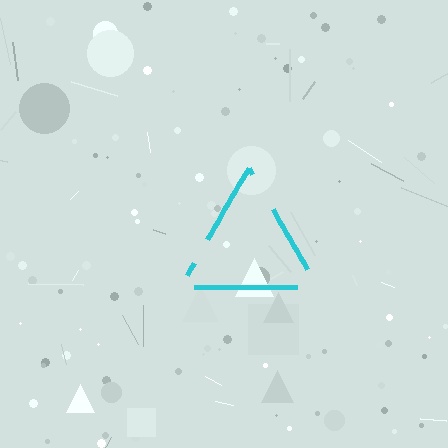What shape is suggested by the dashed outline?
The dashed outline suggests a triangle.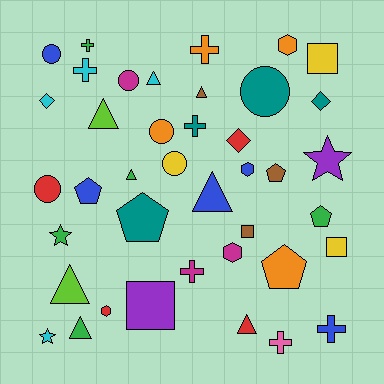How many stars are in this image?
There are 3 stars.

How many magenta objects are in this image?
There are 3 magenta objects.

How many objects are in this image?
There are 40 objects.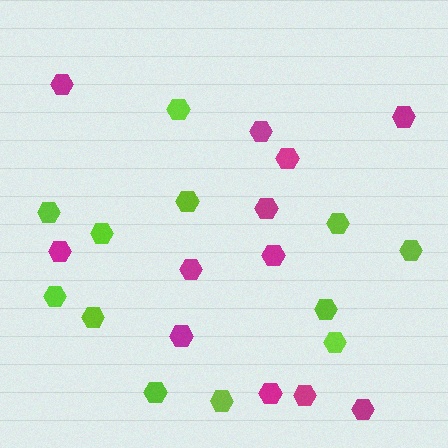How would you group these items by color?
There are 2 groups: one group of lime hexagons (12) and one group of magenta hexagons (12).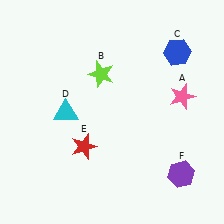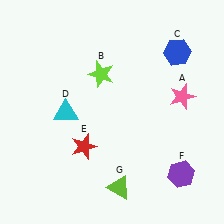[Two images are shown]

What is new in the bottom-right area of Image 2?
A lime triangle (G) was added in the bottom-right area of Image 2.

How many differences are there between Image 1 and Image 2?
There is 1 difference between the two images.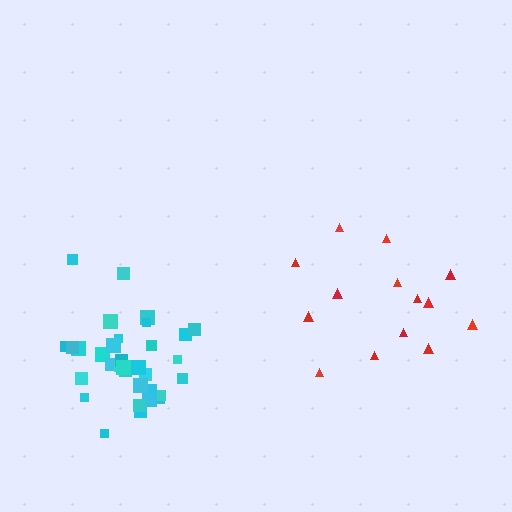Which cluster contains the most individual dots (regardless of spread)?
Cyan (33).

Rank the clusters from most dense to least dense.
cyan, red.